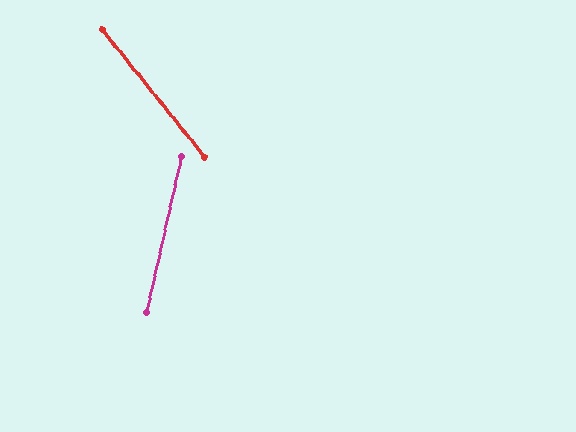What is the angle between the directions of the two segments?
Approximately 52 degrees.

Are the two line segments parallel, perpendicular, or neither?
Neither parallel nor perpendicular — they differ by about 52°.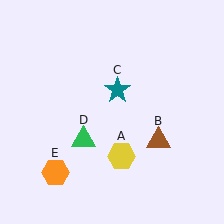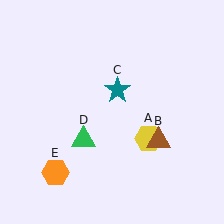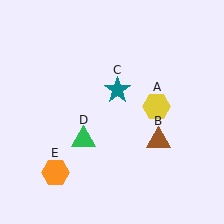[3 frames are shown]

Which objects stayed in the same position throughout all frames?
Brown triangle (object B) and teal star (object C) and green triangle (object D) and orange hexagon (object E) remained stationary.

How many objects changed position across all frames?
1 object changed position: yellow hexagon (object A).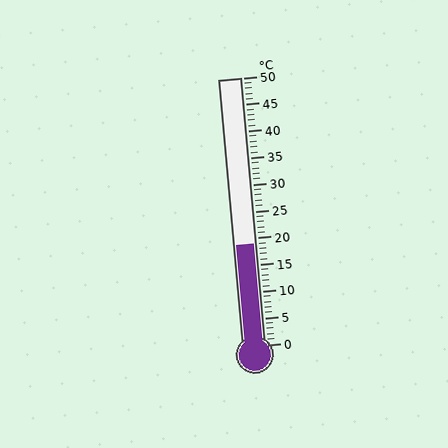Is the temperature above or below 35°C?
The temperature is below 35°C.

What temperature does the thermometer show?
The thermometer shows approximately 19°C.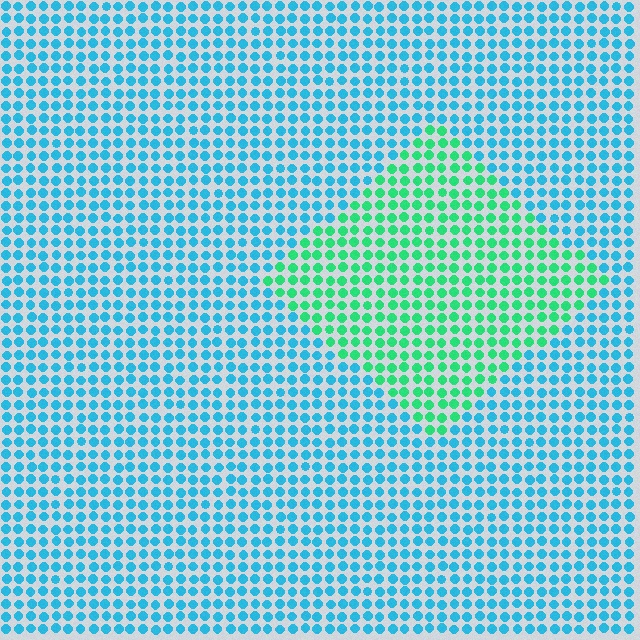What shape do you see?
I see a diamond.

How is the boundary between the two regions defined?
The boundary is defined purely by a slight shift in hue (about 47 degrees). Spacing, size, and orientation are identical on both sides.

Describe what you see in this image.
The image is filled with small cyan elements in a uniform arrangement. A diamond-shaped region is visible where the elements are tinted to a slightly different hue, forming a subtle color boundary.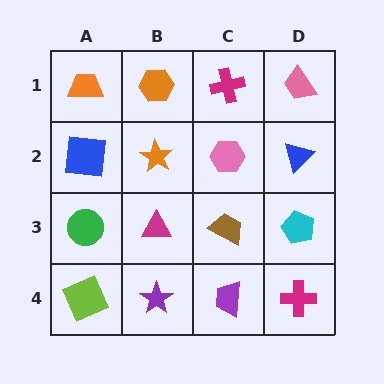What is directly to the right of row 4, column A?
A purple star.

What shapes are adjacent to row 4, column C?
A brown trapezoid (row 3, column C), a purple star (row 4, column B), a magenta cross (row 4, column D).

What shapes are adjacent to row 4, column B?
A magenta triangle (row 3, column B), a lime square (row 4, column A), a purple trapezoid (row 4, column C).